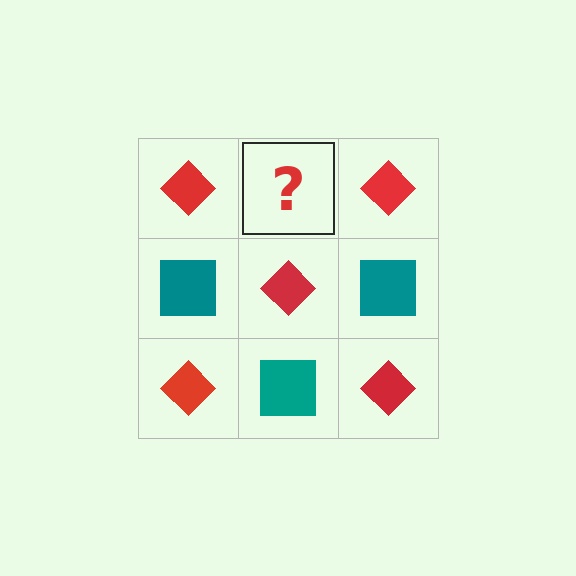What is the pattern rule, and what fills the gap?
The rule is that it alternates red diamond and teal square in a checkerboard pattern. The gap should be filled with a teal square.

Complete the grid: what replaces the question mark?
The question mark should be replaced with a teal square.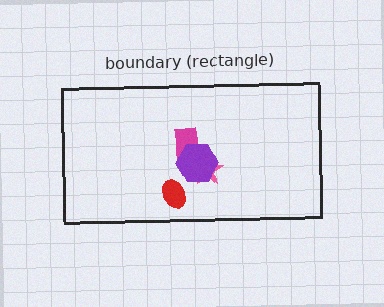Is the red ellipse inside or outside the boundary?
Inside.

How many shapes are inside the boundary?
4 inside, 0 outside.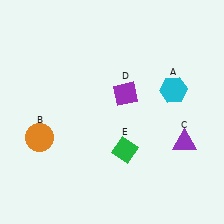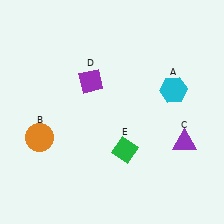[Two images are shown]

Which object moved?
The purple diamond (D) moved left.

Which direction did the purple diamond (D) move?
The purple diamond (D) moved left.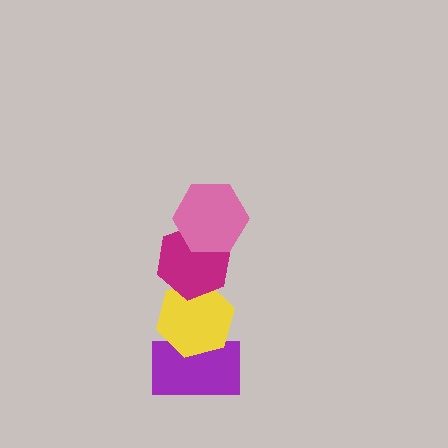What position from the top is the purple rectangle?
The purple rectangle is 4th from the top.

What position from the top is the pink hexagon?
The pink hexagon is 1st from the top.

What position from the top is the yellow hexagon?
The yellow hexagon is 3rd from the top.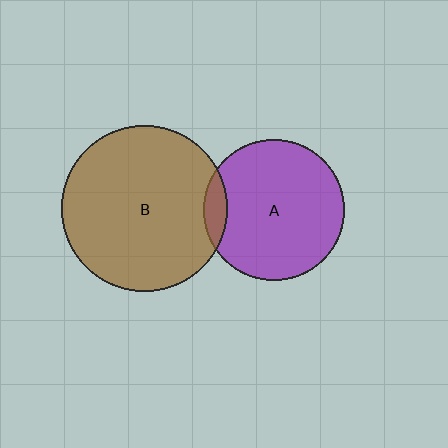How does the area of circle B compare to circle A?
Approximately 1.4 times.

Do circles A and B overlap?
Yes.